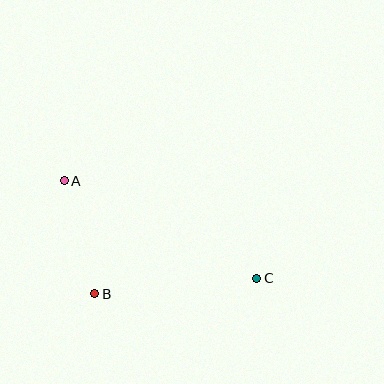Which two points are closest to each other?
Points A and B are closest to each other.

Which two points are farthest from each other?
Points A and C are farthest from each other.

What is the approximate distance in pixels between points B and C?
The distance between B and C is approximately 163 pixels.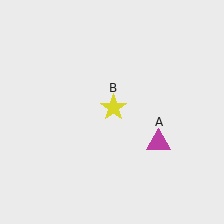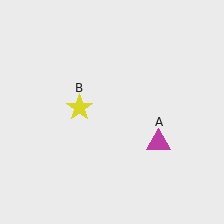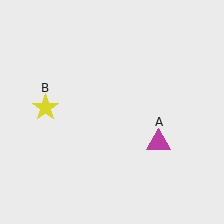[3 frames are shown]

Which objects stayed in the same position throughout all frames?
Magenta triangle (object A) remained stationary.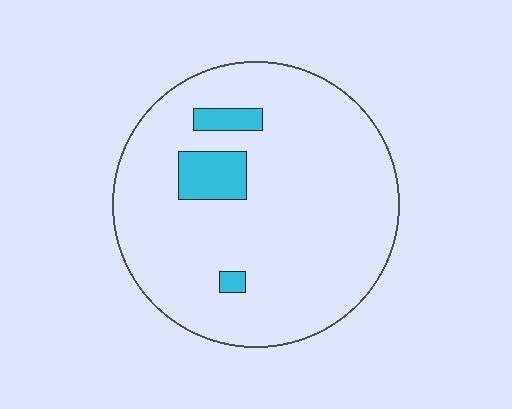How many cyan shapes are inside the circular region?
3.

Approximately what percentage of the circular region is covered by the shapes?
Approximately 10%.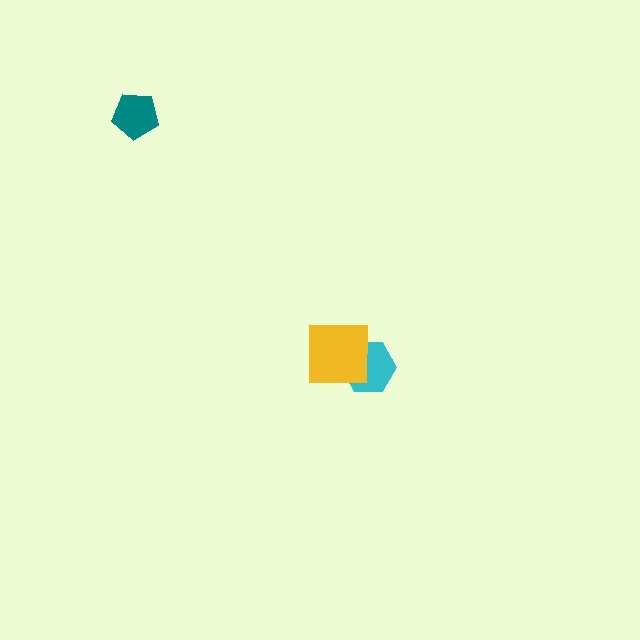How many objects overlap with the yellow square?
1 object overlaps with the yellow square.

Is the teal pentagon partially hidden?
No, no other shape covers it.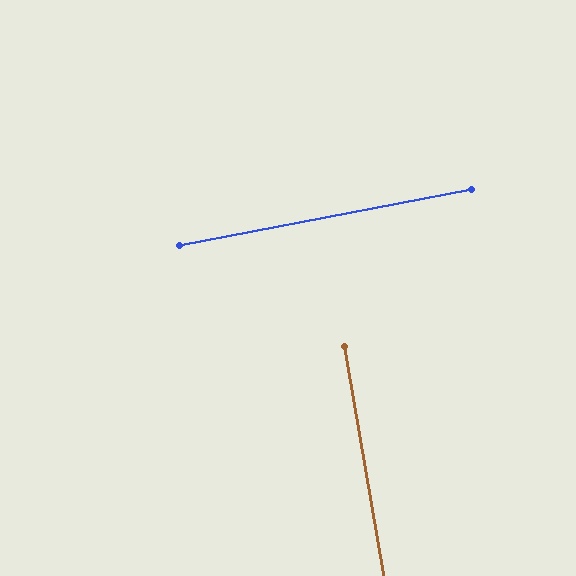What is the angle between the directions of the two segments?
Approximately 89 degrees.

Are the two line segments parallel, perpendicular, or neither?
Perpendicular — they meet at approximately 89°.